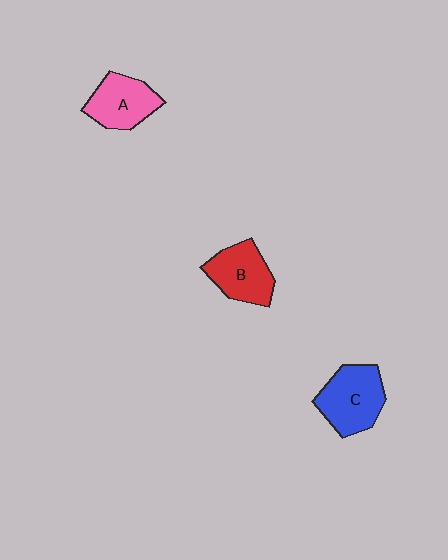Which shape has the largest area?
Shape C (blue).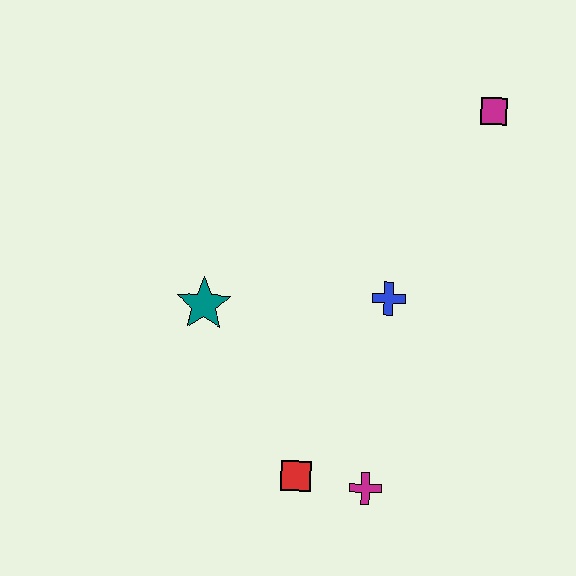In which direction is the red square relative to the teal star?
The red square is below the teal star.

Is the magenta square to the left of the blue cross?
No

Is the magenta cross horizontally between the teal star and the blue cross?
Yes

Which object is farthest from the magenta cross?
The magenta square is farthest from the magenta cross.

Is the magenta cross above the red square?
No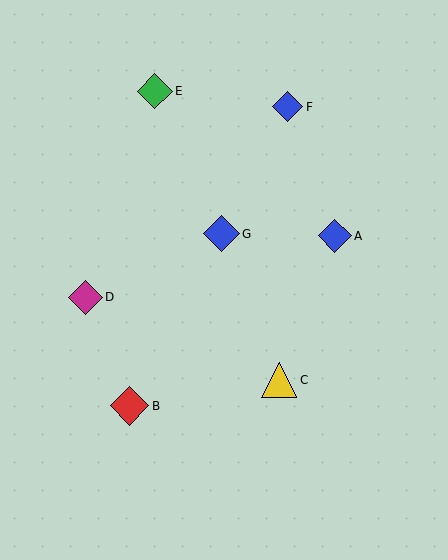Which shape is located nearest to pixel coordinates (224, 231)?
The blue diamond (labeled G) at (221, 234) is nearest to that location.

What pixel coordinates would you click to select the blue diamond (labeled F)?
Click at (288, 107) to select the blue diamond F.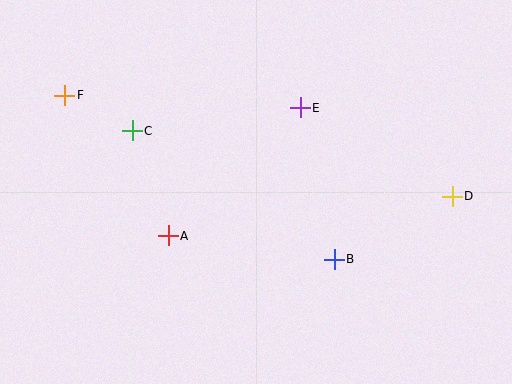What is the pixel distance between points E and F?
The distance between E and F is 236 pixels.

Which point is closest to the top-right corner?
Point D is closest to the top-right corner.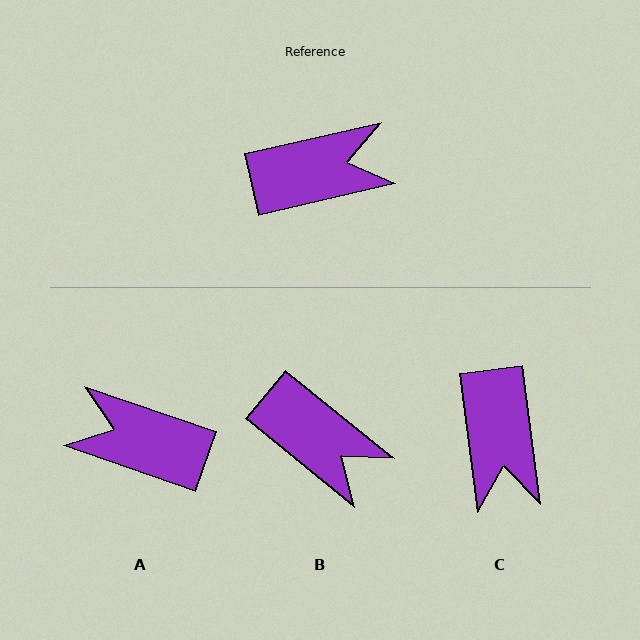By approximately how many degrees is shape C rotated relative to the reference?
Approximately 95 degrees clockwise.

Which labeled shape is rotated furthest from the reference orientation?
A, about 148 degrees away.